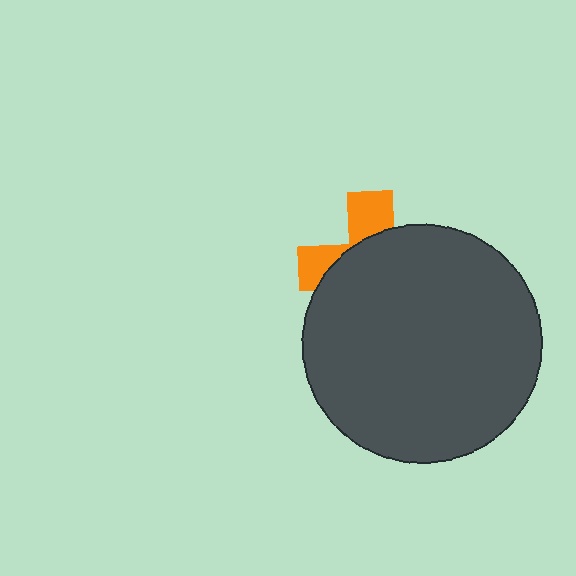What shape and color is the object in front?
The object in front is a dark gray circle.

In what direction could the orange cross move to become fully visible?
The orange cross could move up. That would shift it out from behind the dark gray circle entirely.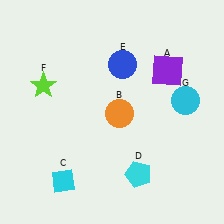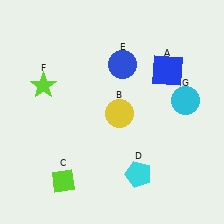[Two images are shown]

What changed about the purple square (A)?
In Image 1, A is purple. In Image 2, it changed to blue.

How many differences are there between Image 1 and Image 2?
There are 3 differences between the two images.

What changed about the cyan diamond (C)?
In Image 1, C is cyan. In Image 2, it changed to lime.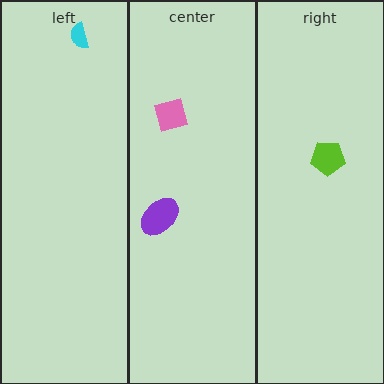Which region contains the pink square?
The center region.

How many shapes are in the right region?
1.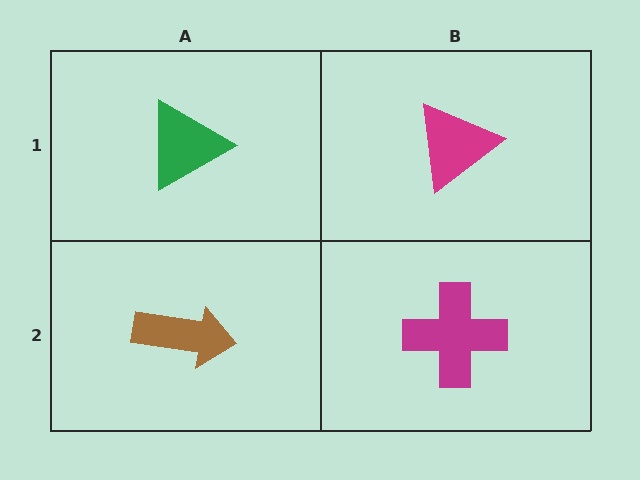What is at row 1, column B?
A magenta triangle.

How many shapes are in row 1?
2 shapes.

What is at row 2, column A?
A brown arrow.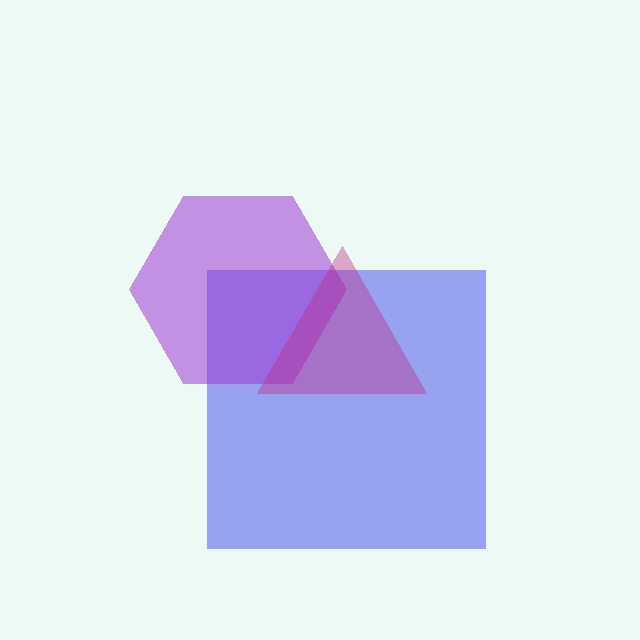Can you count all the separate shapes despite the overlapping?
Yes, there are 3 separate shapes.